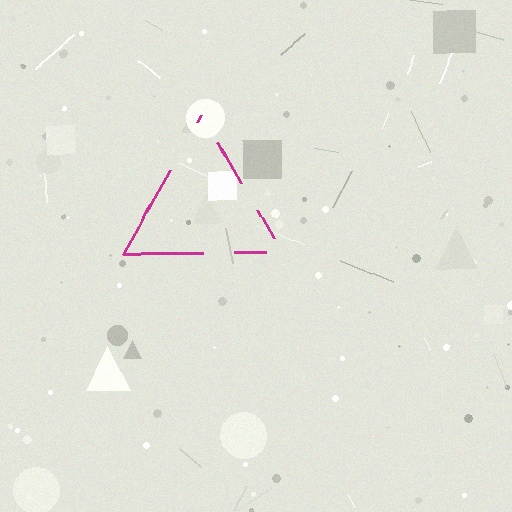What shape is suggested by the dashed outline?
The dashed outline suggests a triangle.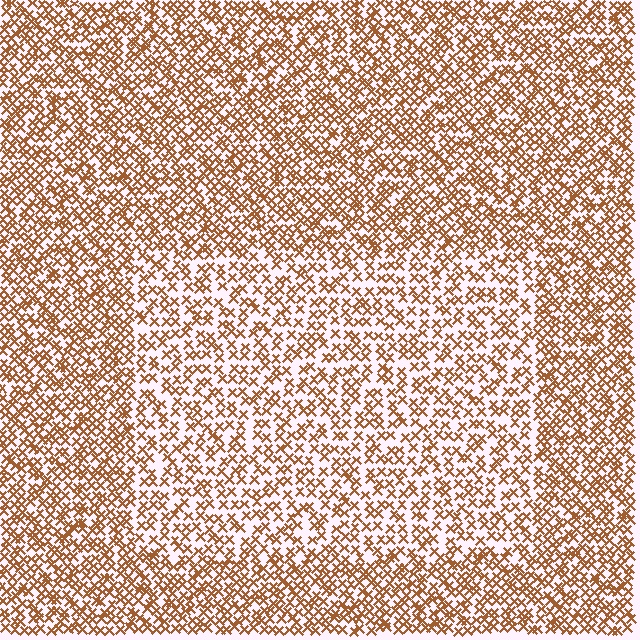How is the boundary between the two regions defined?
The boundary is defined by a change in element density (approximately 1.6x ratio). All elements are the same color, size, and shape.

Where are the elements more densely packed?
The elements are more densely packed outside the rectangle boundary.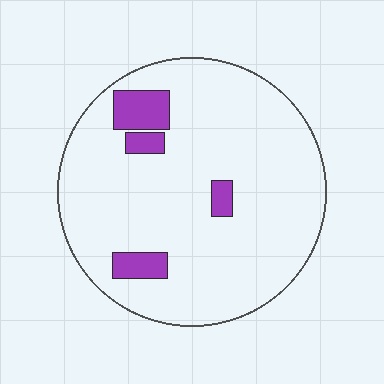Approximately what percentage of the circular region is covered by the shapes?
Approximately 10%.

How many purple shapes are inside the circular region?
4.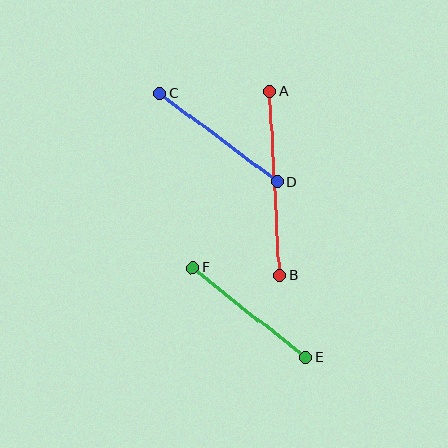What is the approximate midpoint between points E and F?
The midpoint is at approximately (249, 312) pixels.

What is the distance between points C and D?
The distance is approximately 147 pixels.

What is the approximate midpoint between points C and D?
The midpoint is at approximately (219, 138) pixels.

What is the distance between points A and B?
The distance is approximately 184 pixels.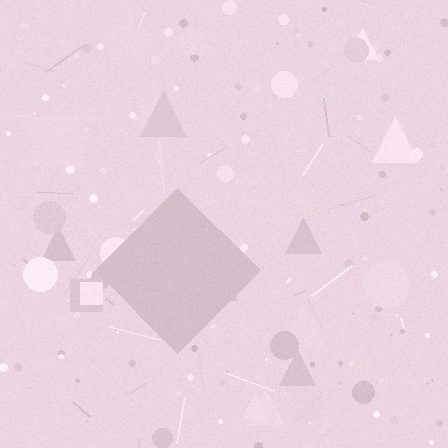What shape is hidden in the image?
A diamond is hidden in the image.